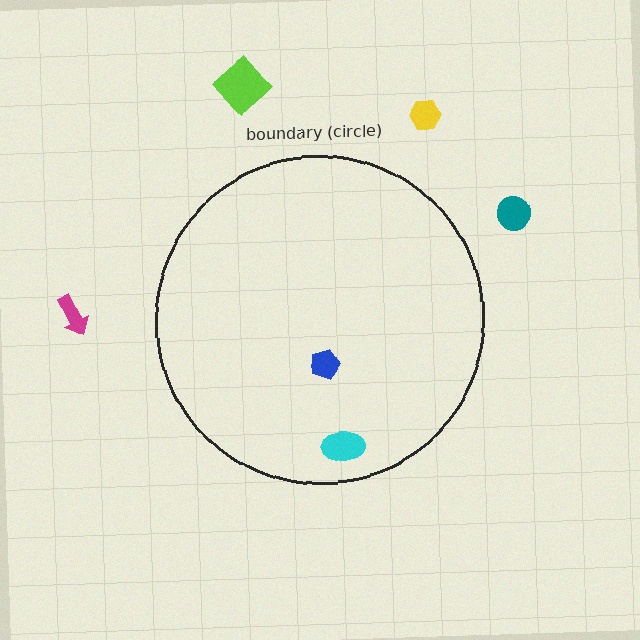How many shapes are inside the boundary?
2 inside, 4 outside.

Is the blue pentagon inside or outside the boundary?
Inside.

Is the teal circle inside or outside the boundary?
Outside.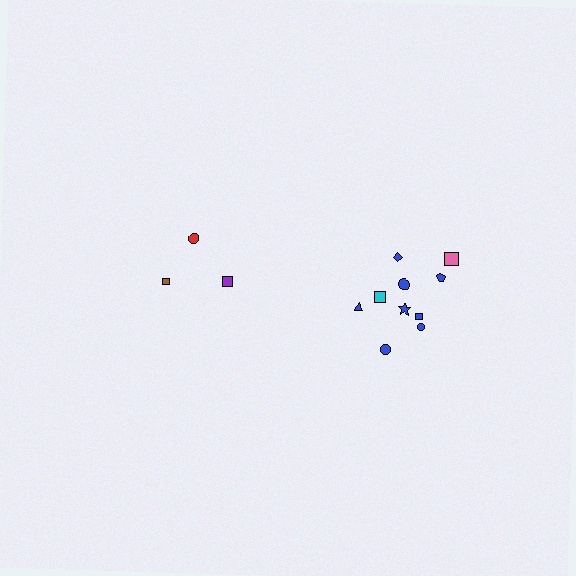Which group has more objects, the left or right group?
The right group.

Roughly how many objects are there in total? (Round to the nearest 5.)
Roughly 15 objects in total.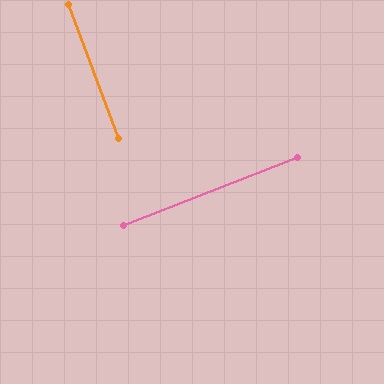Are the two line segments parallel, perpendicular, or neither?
Perpendicular — they meet at approximately 89°.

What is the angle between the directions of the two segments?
Approximately 89 degrees.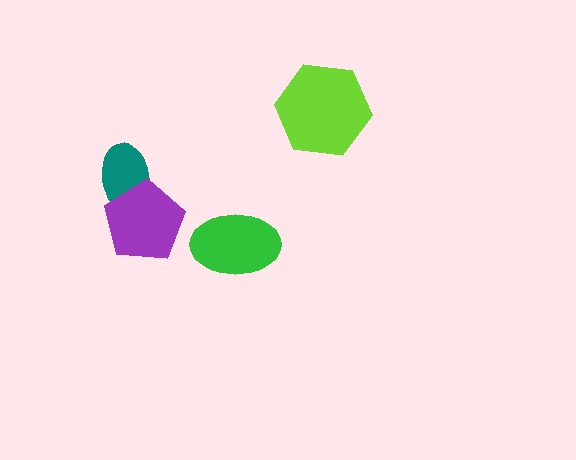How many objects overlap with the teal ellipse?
1 object overlaps with the teal ellipse.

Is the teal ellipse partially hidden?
Yes, it is partially covered by another shape.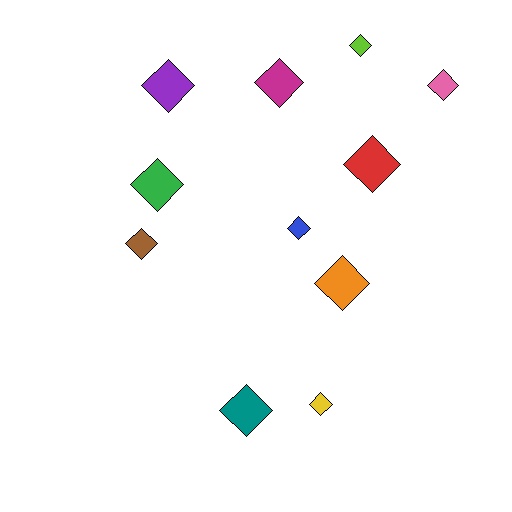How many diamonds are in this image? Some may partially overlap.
There are 11 diamonds.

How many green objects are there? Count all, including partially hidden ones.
There is 1 green object.